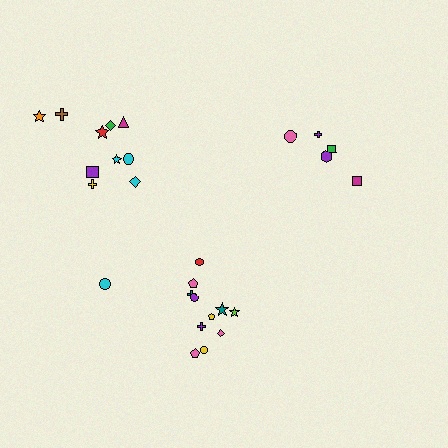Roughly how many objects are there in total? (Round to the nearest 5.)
Roughly 25 objects in total.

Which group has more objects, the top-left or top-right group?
The top-left group.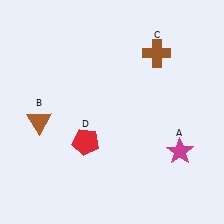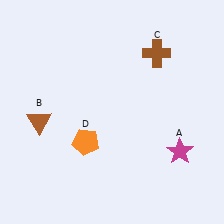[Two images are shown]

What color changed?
The pentagon (D) changed from red in Image 1 to orange in Image 2.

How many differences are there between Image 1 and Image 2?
There is 1 difference between the two images.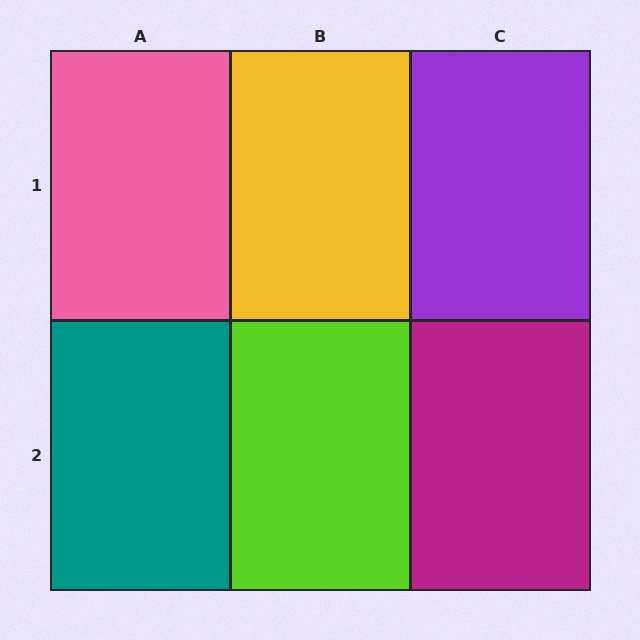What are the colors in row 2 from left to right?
Teal, lime, magenta.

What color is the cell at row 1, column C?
Purple.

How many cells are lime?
1 cell is lime.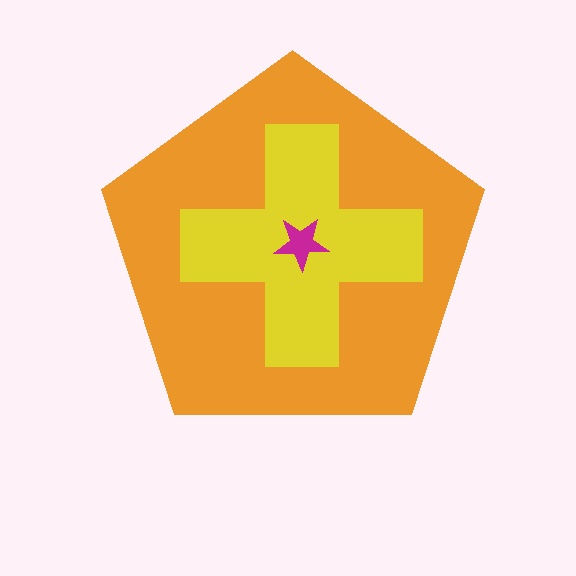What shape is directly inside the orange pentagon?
The yellow cross.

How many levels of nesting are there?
3.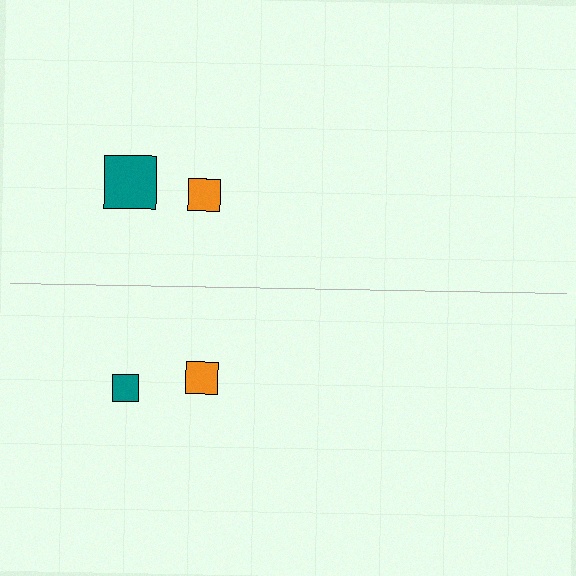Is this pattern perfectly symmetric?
No, the pattern is not perfectly symmetric. The teal square on the bottom side has a different size than its mirror counterpart.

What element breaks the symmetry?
The teal square on the bottom side has a different size than its mirror counterpart.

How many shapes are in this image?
There are 4 shapes in this image.